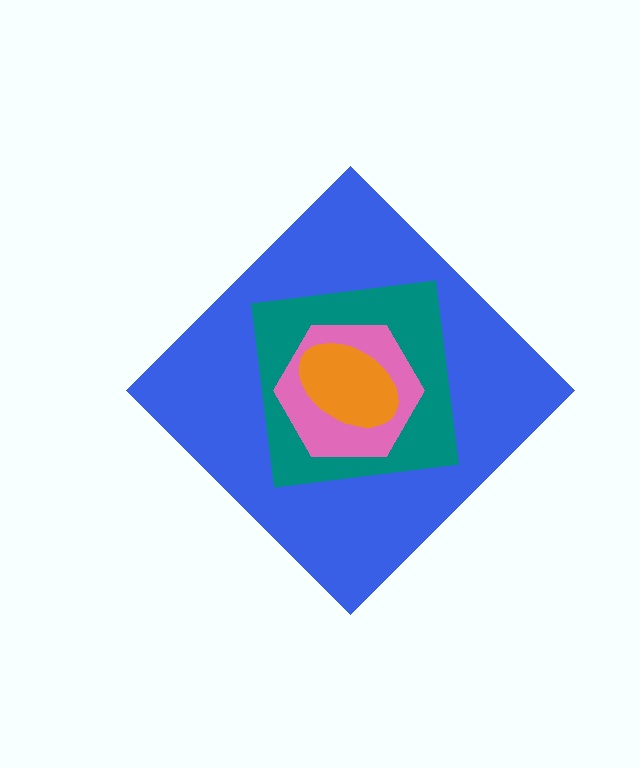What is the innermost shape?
The orange ellipse.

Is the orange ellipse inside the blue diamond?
Yes.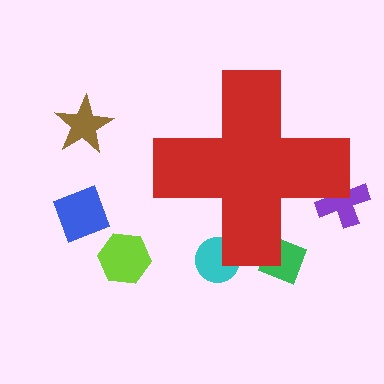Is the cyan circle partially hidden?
Yes, the cyan circle is partially hidden behind the red cross.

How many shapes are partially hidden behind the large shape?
3 shapes are partially hidden.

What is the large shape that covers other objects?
A red cross.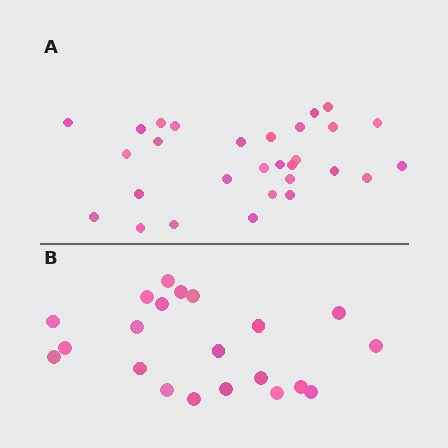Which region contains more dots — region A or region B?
Region A (the top region) has more dots.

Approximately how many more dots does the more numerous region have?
Region A has roughly 8 or so more dots than region B.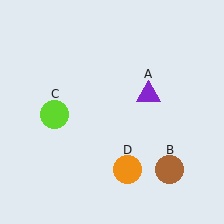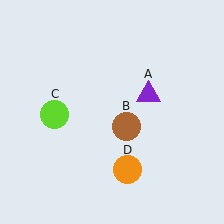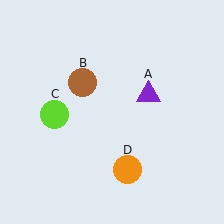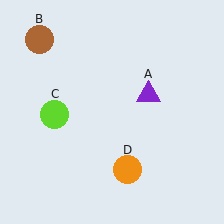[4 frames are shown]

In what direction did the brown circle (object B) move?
The brown circle (object B) moved up and to the left.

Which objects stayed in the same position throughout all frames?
Purple triangle (object A) and lime circle (object C) and orange circle (object D) remained stationary.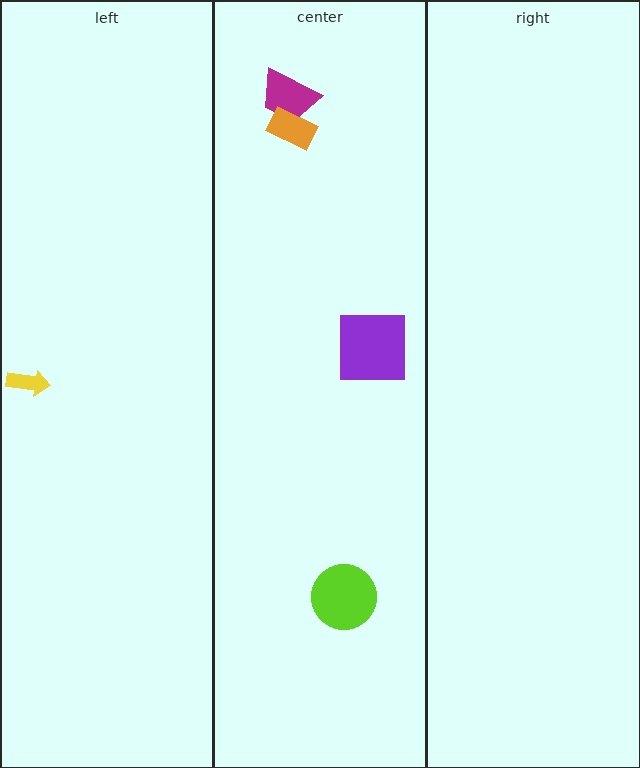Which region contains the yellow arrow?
The left region.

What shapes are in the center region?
The lime circle, the purple square, the magenta trapezoid, the orange rectangle.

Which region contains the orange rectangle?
The center region.